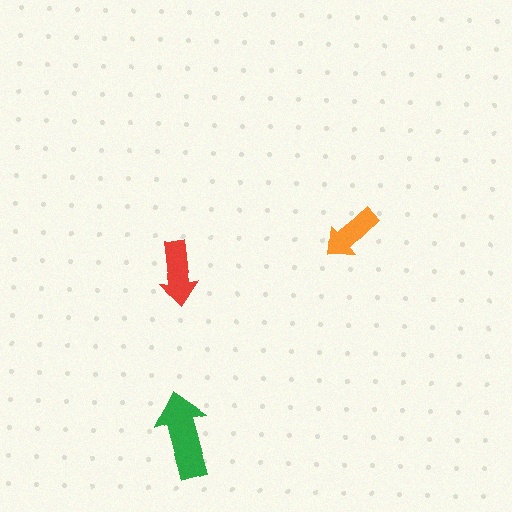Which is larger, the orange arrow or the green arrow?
The green one.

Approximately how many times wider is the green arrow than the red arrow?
About 1.5 times wider.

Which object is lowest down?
The green arrow is bottommost.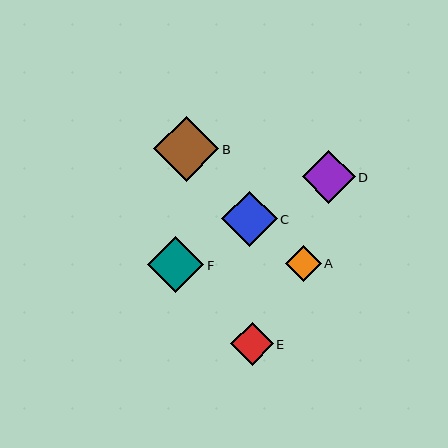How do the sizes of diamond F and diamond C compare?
Diamond F and diamond C are approximately the same size.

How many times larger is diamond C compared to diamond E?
Diamond C is approximately 1.3 times the size of diamond E.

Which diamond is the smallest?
Diamond A is the smallest with a size of approximately 35 pixels.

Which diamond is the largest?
Diamond B is the largest with a size of approximately 65 pixels.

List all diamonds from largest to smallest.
From largest to smallest: B, F, C, D, E, A.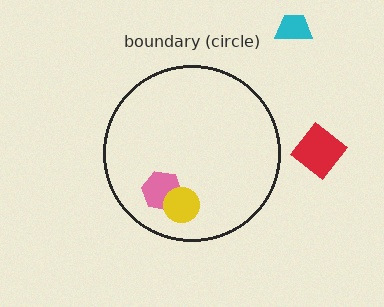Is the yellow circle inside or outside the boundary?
Inside.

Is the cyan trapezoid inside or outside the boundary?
Outside.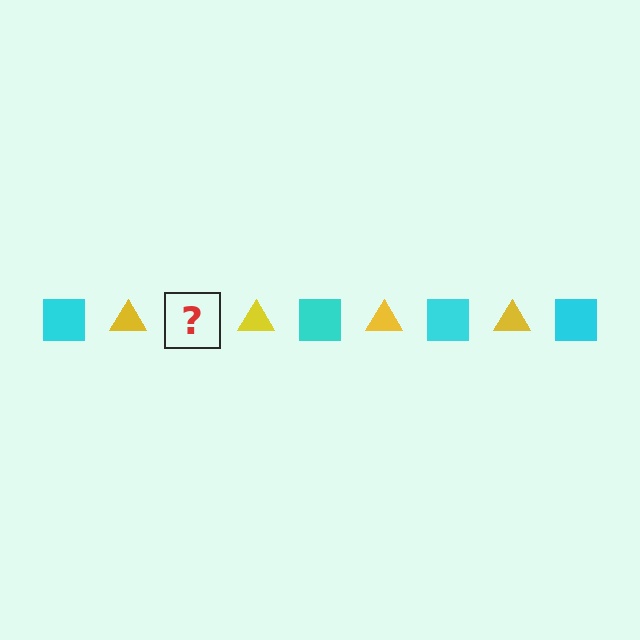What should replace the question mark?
The question mark should be replaced with a cyan square.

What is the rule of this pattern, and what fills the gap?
The rule is that the pattern alternates between cyan square and yellow triangle. The gap should be filled with a cyan square.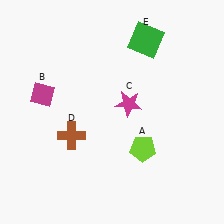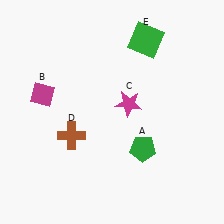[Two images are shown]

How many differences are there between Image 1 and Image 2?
There is 1 difference between the two images.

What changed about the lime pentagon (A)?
In Image 1, A is lime. In Image 2, it changed to green.